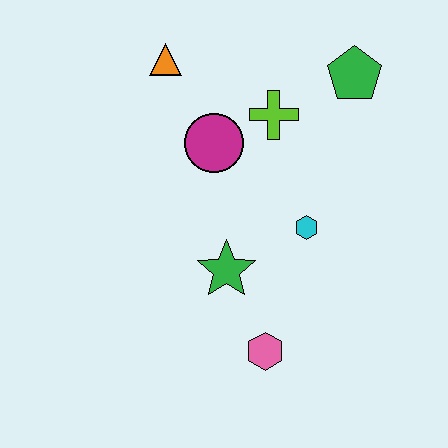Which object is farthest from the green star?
The green pentagon is farthest from the green star.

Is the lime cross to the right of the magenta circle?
Yes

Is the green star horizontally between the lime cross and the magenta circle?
Yes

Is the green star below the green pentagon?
Yes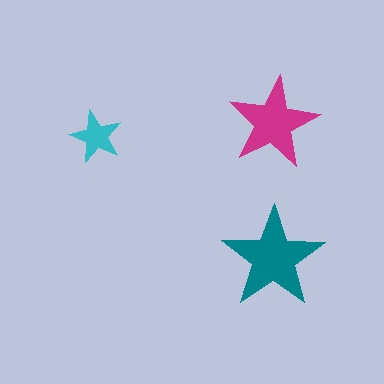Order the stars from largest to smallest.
the teal one, the magenta one, the cyan one.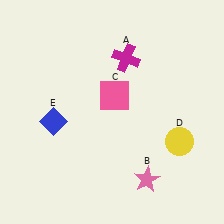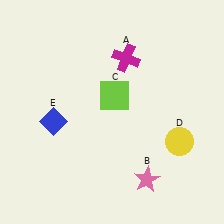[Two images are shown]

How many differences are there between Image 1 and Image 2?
There is 1 difference between the two images.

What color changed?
The square (C) changed from pink in Image 1 to lime in Image 2.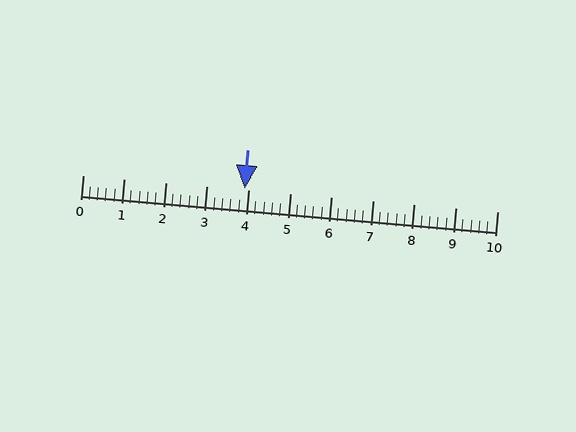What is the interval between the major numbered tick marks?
The major tick marks are spaced 1 units apart.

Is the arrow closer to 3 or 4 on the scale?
The arrow is closer to 4.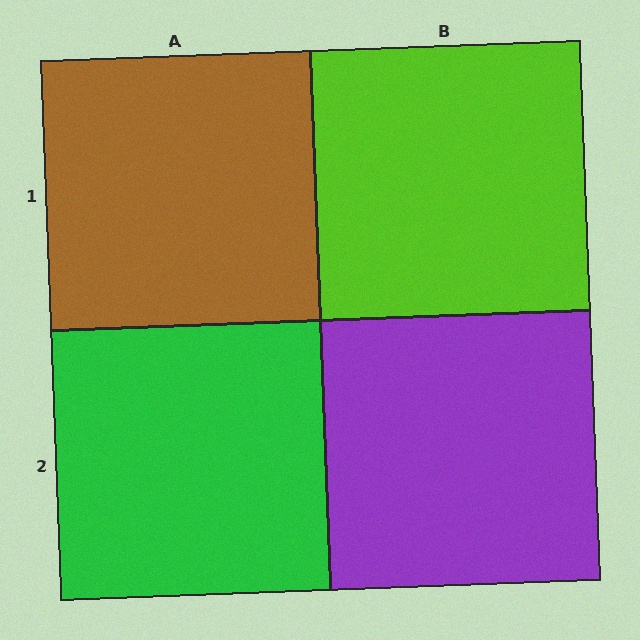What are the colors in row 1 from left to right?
Brown, lime.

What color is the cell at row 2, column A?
Green.